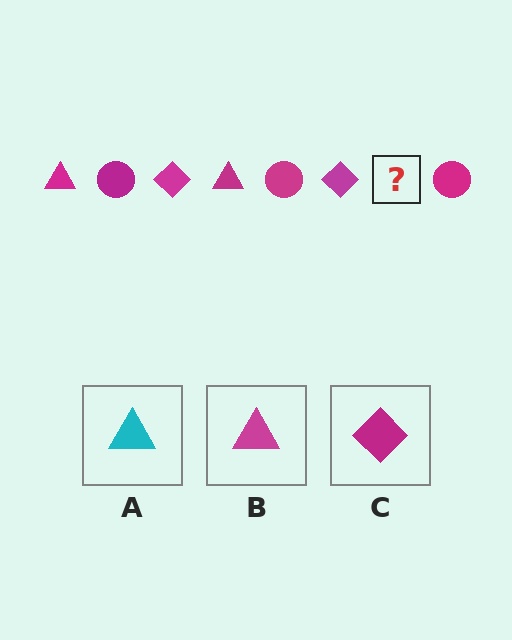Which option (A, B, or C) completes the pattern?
B.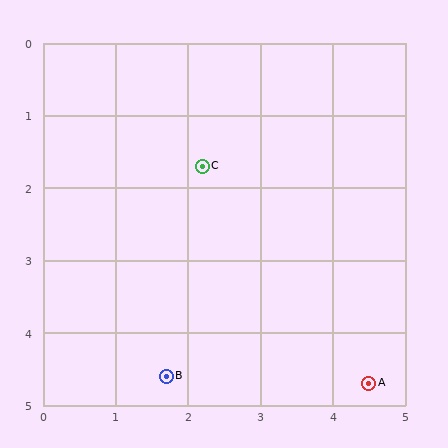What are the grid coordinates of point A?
Point A is at approximately (4.5, 4.7).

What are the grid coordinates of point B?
Point B is at approximately (1.7, 4.6).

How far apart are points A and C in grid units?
Points A and C are about 3.8 grid units apart.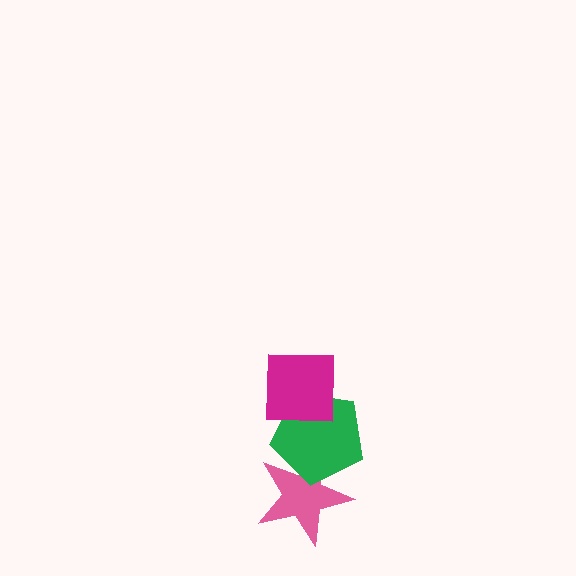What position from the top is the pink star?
The pink star is 3rd from the top.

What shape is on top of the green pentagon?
The magenta square is on top of the green pentagon.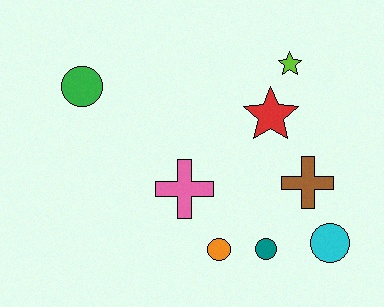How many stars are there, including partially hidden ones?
There are 2 stars.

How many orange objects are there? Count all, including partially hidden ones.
There is 1 orange object.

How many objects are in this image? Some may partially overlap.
There are 8 objects.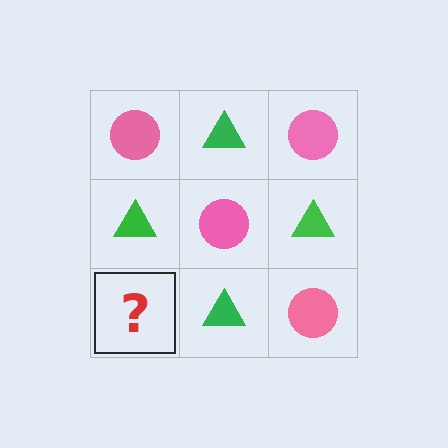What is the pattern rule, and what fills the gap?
The rule is that it alternates pink circle and green triangle in a checkerboard pattern. The gap should be filled with a pink circle.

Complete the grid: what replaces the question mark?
The question mark should be replaced with a pink circle.